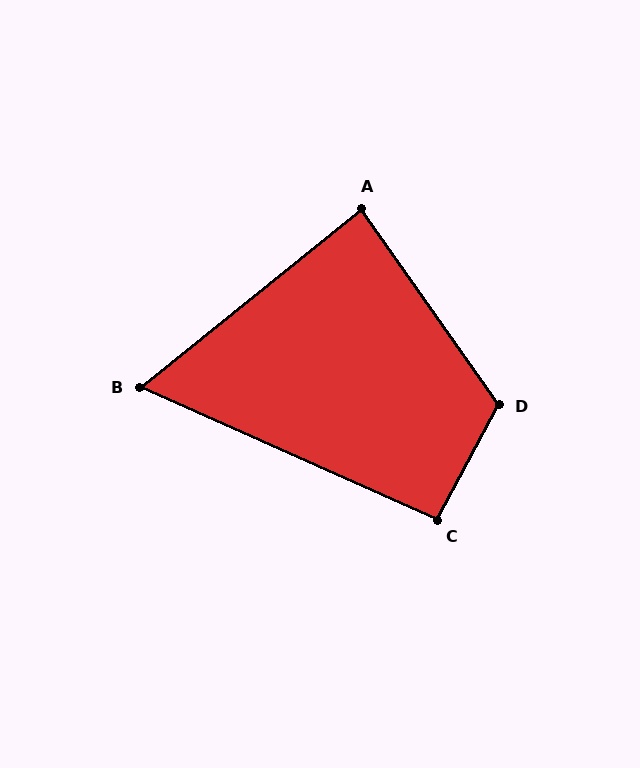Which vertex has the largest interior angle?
D, at approximately 117 degrees.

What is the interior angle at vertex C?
Approximately 94 degrees (approximately right).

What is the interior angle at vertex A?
Approximately 86 degrees (approximately right).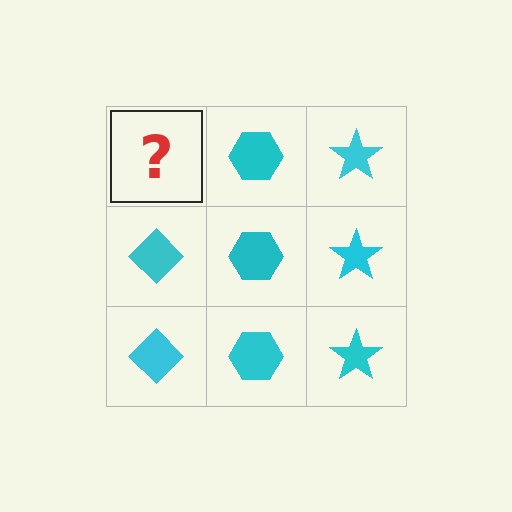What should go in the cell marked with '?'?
The missing cell should contain a cyan diamond.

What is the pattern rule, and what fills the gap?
The rule is that each column has a consistent shape. The gap should be filled with a cyan diamond.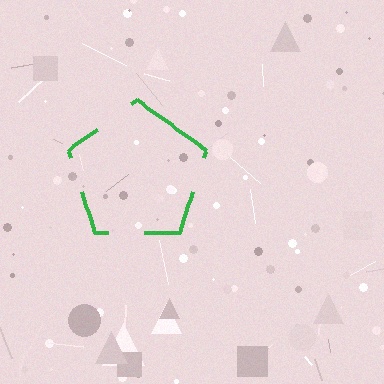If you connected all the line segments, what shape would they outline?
They would outline a pentagon.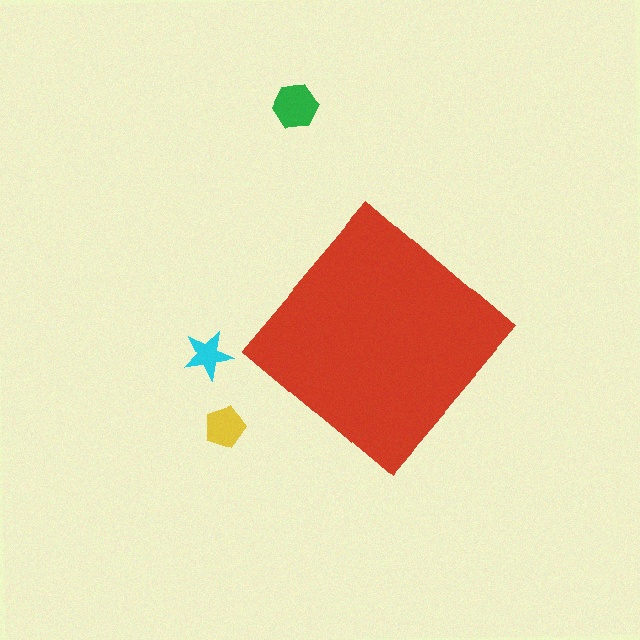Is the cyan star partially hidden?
No, the cyan star is fully visible.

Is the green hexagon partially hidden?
No, the green hexagon is fully visible.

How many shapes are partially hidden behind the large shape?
0 shapes are partially hidden.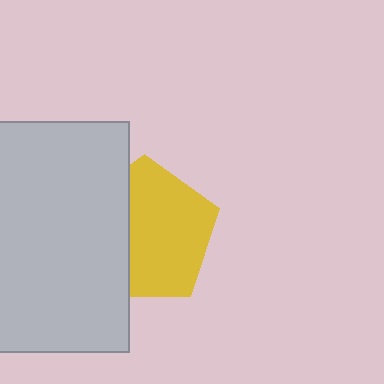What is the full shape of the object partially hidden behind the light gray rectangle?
The partially hidden object is a yellow pentagon.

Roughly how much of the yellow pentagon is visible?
About half of it is visible (roughly 64%).